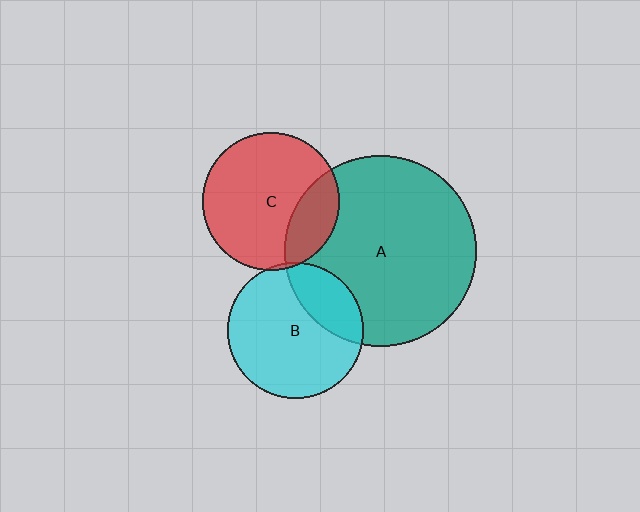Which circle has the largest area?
Circle A (teal).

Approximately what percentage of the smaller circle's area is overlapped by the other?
Approximately 20%.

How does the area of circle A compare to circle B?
Approximately 2.0 times.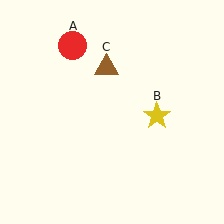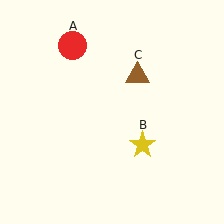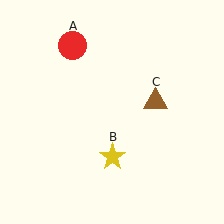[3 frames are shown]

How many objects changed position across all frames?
2 objects changed position: yellow star (object B), brown triangle (object C).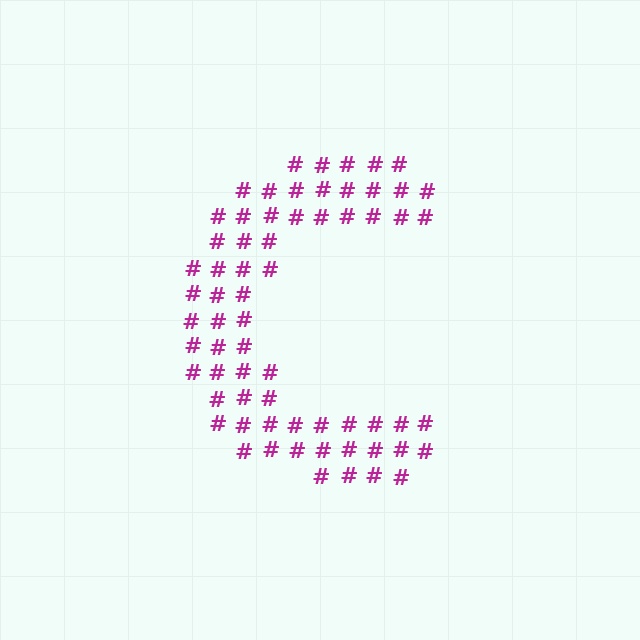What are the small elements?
The small elements are hash symbols.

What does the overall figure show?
The overall figure shows the letter C.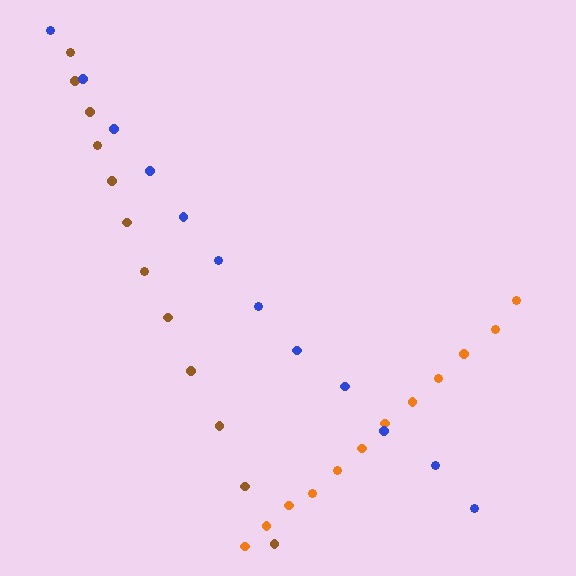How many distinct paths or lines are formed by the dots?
There are 3 distinct paths.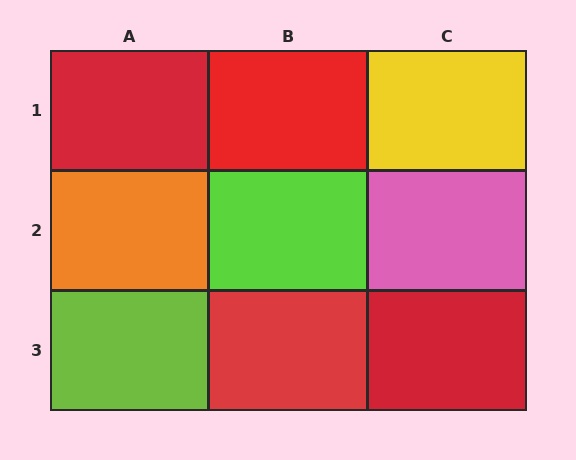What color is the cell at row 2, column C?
Pink.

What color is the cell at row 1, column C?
Yellow.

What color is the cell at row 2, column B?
Lime.